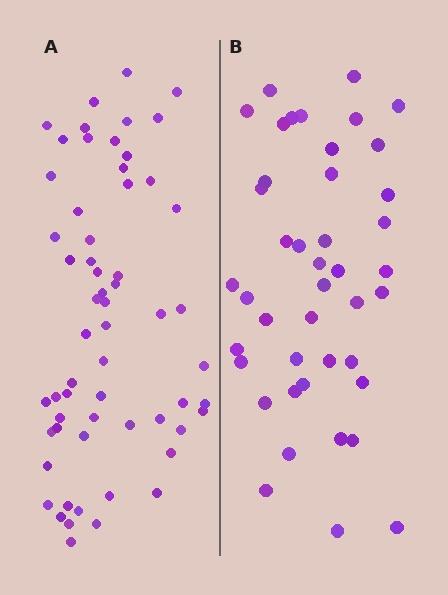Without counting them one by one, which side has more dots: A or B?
Region A (the left region) has more dots.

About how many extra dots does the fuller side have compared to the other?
Region A has approximately 15 more dots than region B.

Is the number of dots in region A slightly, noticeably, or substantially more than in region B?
Region A has noticeably more, but not dramatically so. The ratio is roughly 1.4 to 1.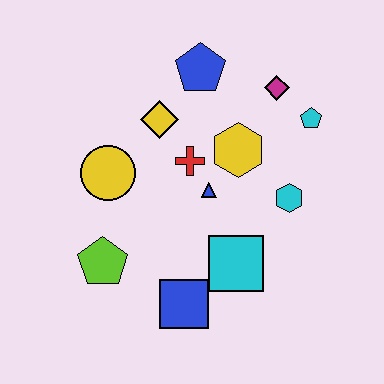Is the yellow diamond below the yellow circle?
No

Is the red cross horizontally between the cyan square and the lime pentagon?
Yes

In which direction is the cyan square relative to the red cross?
The cyan square is below the red cross.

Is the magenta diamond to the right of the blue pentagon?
Yes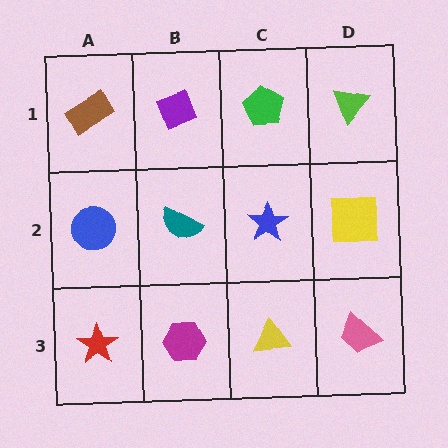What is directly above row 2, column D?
A lime triangle.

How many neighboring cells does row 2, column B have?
4.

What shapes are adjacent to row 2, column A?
A brown rectangle (row 1, column A), a red star (row 3, column A), a teal semicircle (row 2, column B).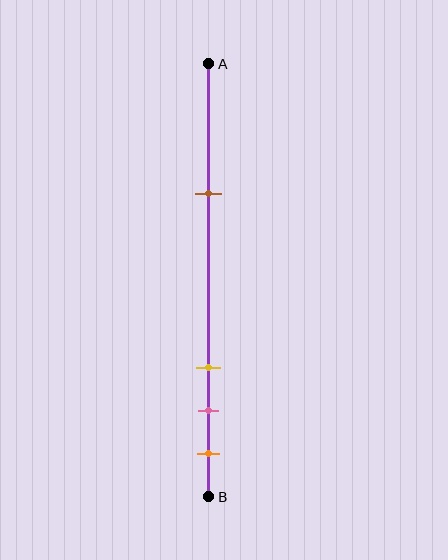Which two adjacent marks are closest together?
The pink and orange marks are the closest adjacent pair.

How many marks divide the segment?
There are 4 marks dividing the segment.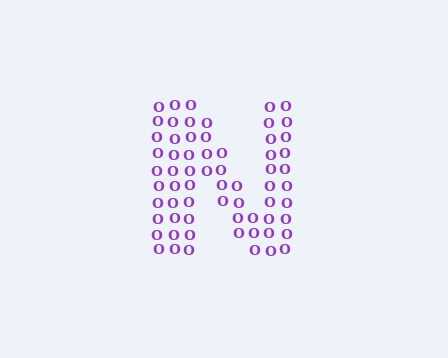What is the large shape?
The large shape is the letter N.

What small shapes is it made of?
It is made of small letter O's.